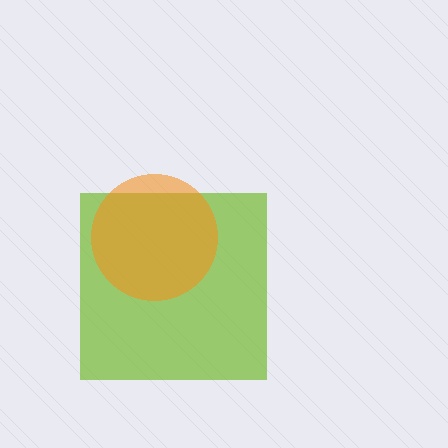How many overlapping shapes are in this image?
There are 2 overlapping shapes in the image.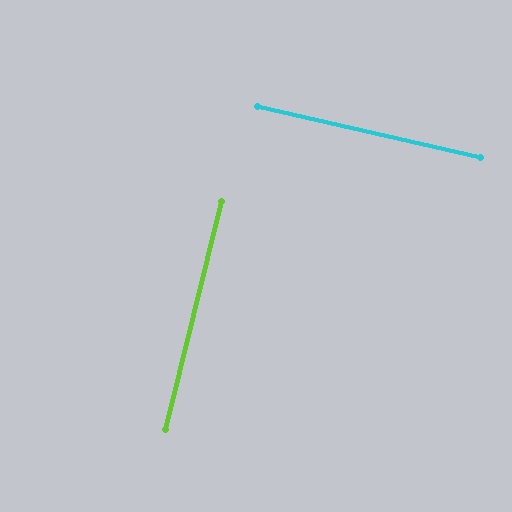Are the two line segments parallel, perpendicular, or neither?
Perpendicular — they meet at approximately 89°.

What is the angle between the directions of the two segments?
Approximately 89 degrees.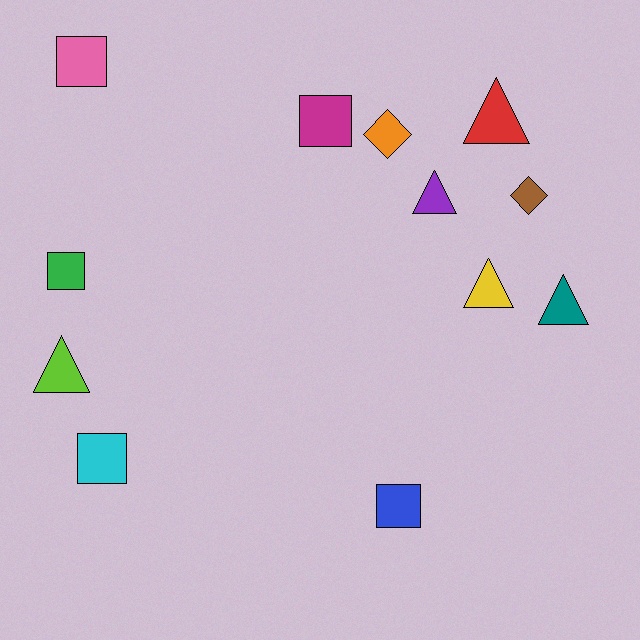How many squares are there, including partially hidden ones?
There are 5 squares.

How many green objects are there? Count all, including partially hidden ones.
There is 1 green object.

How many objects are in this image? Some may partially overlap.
There are 12 objects.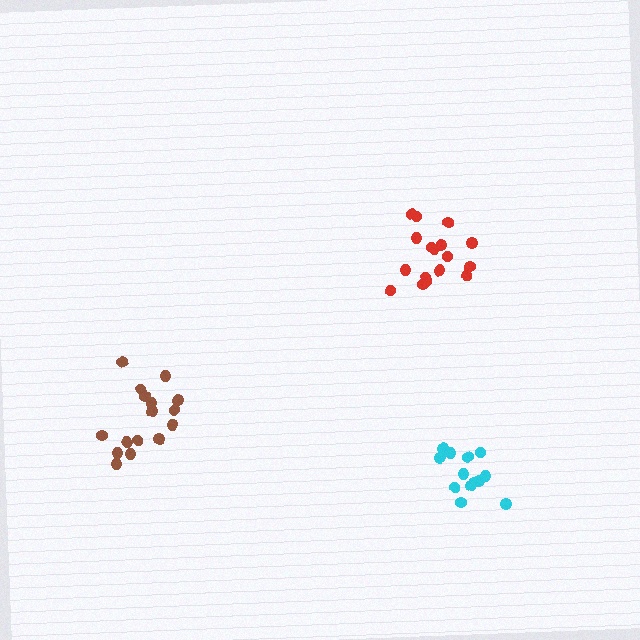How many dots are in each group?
Group 1: 16 dots, Group 2: 13 dots, Group 3: 17 dots (46 total).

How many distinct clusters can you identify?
There are 3 distinct clusters.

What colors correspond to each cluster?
The clusters are colored: brown, cyan, red.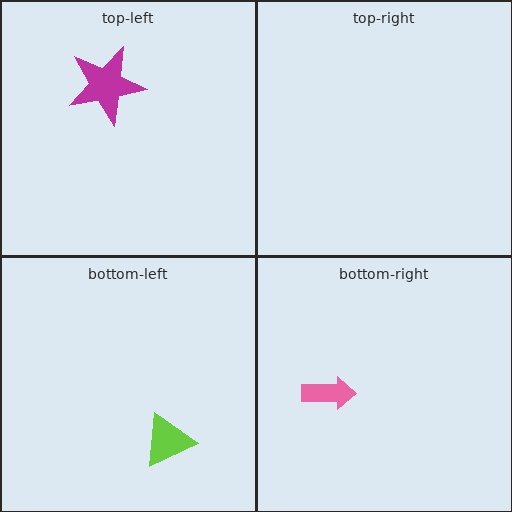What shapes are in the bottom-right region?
The pink arrow.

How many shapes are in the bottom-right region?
1.